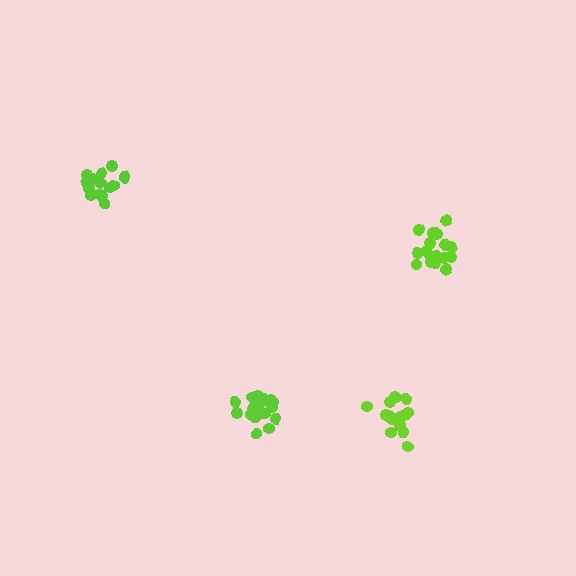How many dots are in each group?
Group 1: 16 dots, Group 2: 18 dots, Group 3: 16 dots, Group 4: 20 dots (70 total).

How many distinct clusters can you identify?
There are 4 distinct clusters.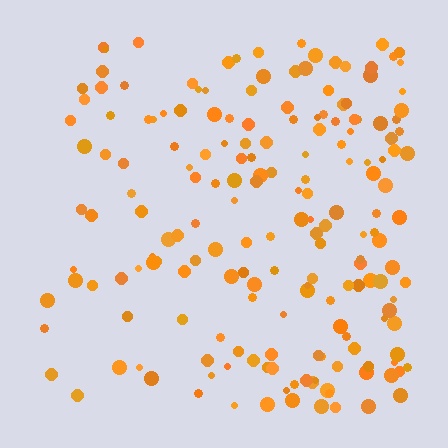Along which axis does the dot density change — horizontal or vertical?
Horizontal.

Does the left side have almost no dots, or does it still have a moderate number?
Still a moderate number, just noticeably fewer than the right.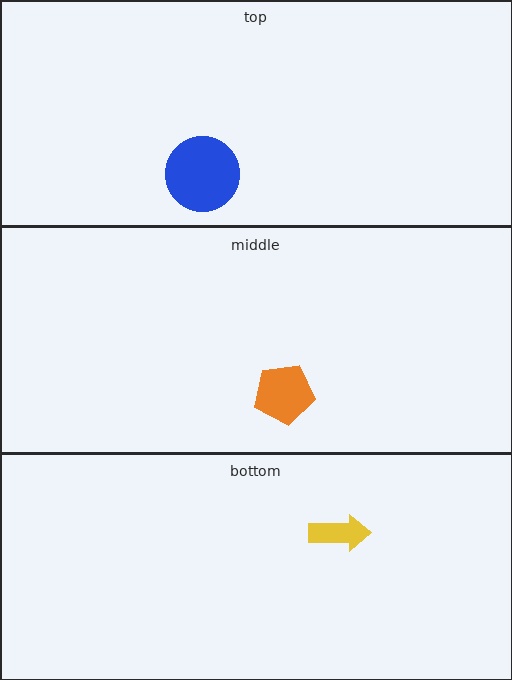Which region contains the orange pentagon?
The middle region.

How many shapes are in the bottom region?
1.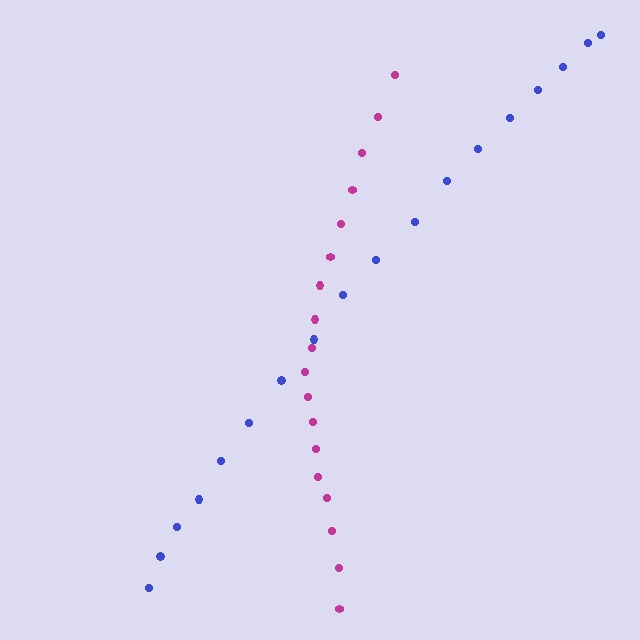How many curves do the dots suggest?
There are 2 distinct paths.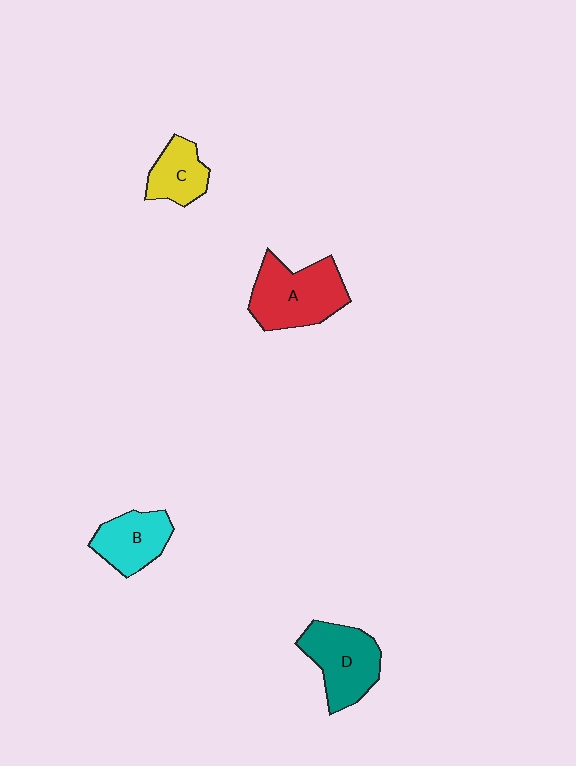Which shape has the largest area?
Shape A (red).